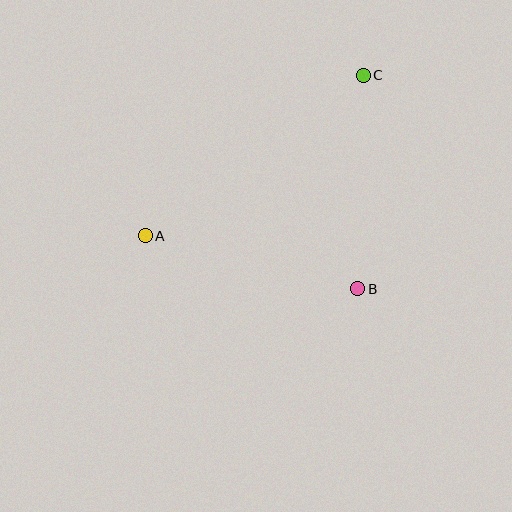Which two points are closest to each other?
Points B and C are closest to each other.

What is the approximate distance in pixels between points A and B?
The distance between A and B is approximately 219 pixels.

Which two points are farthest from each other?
Points A and C are farthest from each other.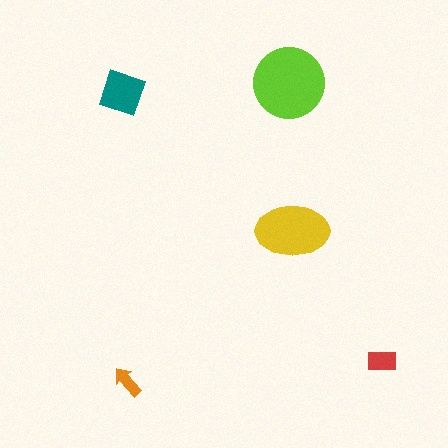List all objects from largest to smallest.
The lime circle, the yellow ellipse, the teal diamond, the red rectangle, the orange arrow.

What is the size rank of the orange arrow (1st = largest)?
5th.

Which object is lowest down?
The orange arrow is bottommost.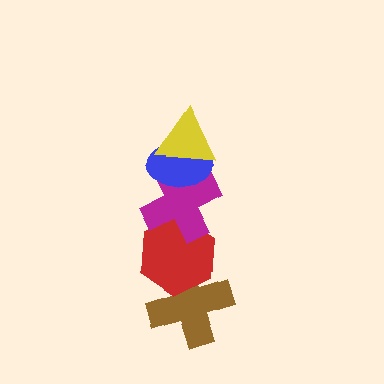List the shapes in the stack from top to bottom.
From top to bottom: the yellow triangle, the blue ellipse, the magenta cross, the red hexagon, the brown cross.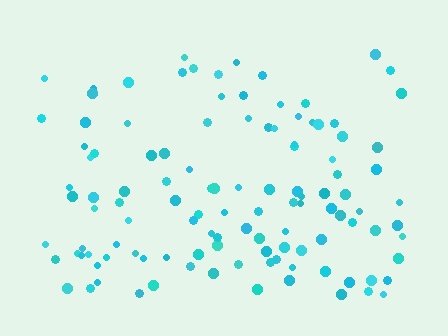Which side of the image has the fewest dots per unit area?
The top.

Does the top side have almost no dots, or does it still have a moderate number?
Still a moderate number, just noticeably fewer than the bottom.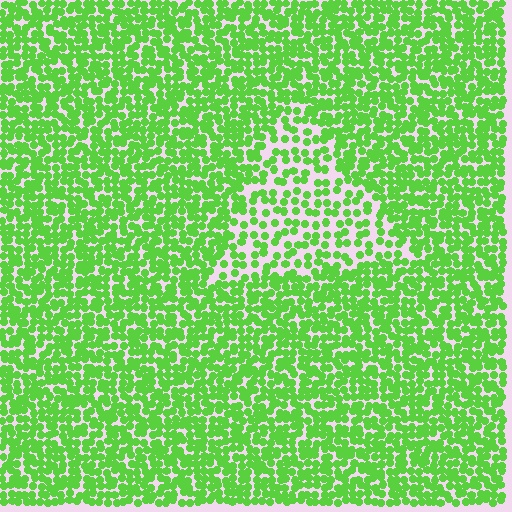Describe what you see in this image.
The image contains small lime elements arranged at two different densities. A triangle-shaped region is visible where the elements are less densely packed than the surrounding area.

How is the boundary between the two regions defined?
The boundary is defined by a change in element density (approximately 2.0x ratio). All elements are the same color, size, and shape.